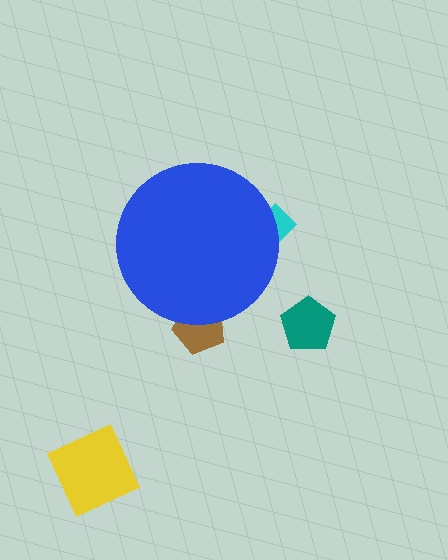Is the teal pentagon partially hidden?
No, the teal pentagon is fully visible.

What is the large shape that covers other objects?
A blue circle.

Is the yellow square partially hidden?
No, the yellow square is fully visible.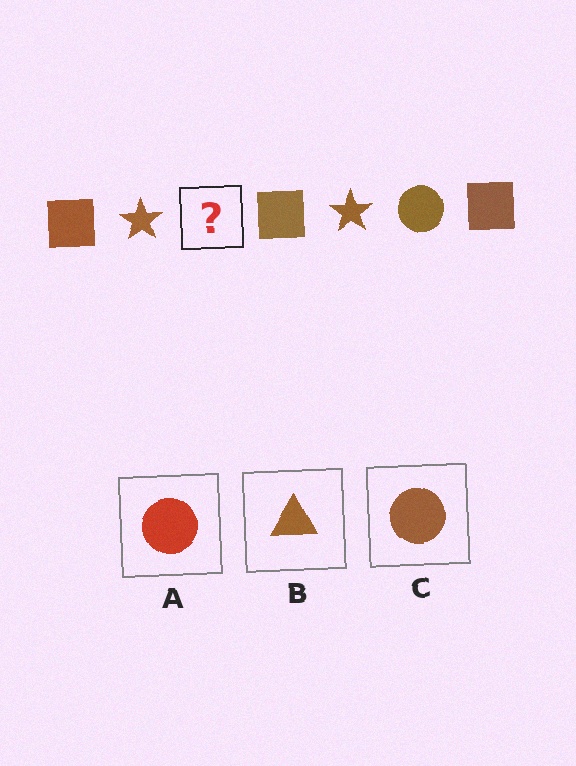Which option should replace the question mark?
Option C.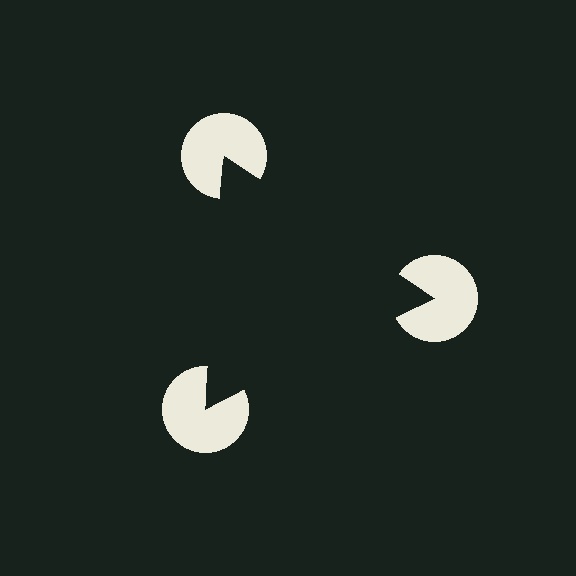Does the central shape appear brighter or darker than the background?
It typically appears slightly darker than the background, even though no actual brightness change is drawn.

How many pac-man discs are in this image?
There are 3 — one at each vertex of the illusory triangle.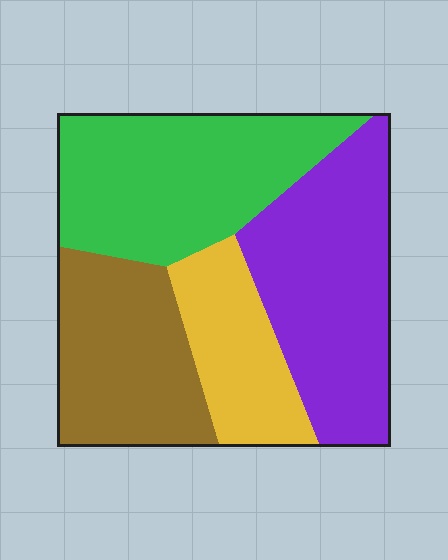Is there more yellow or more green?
Green.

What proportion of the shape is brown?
Brown takes up about one quarter (1/4) of the shape.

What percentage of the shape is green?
Green covers roughly 30% of the shape.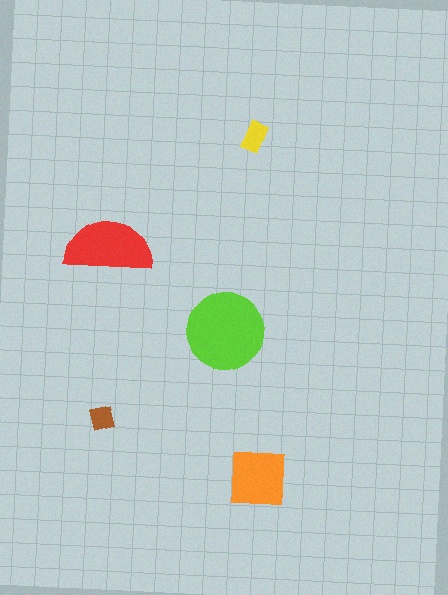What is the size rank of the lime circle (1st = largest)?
1st.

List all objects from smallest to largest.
The brown square, the yellow rectangle, the orange square, the red semicircle, the lime circle.